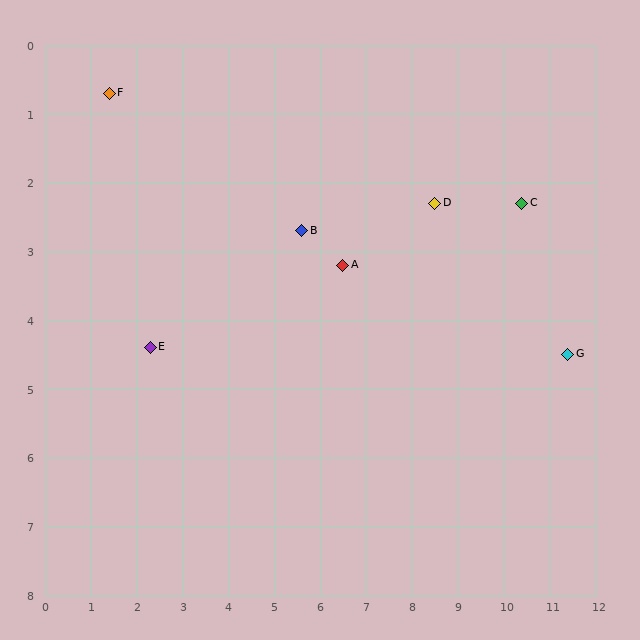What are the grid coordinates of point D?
Point D is at approximately (8.5, 2.3).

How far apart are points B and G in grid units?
Points B and G are about 6.1 grid units apart.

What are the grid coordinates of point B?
Point B is at approximately (5.6, 2.7).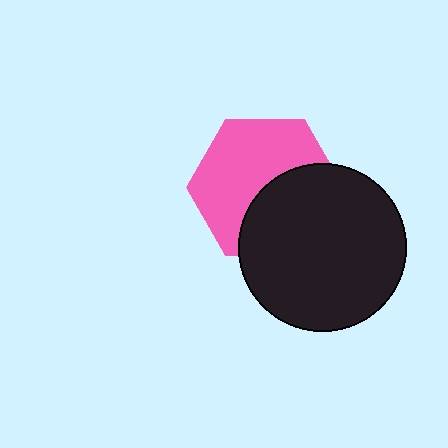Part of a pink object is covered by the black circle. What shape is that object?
It is a hexagon.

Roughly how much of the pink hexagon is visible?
About half of it is visible (roughly 58%).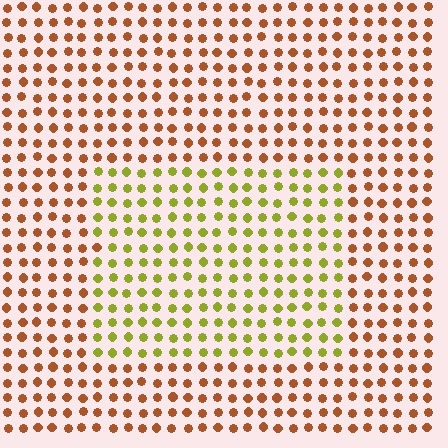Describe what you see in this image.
The image is filled with small brown elements in a uniform arrangement. A rectangle-shaped region is visible where the elements are tinted to a slightly different hue, forming a subtle color boundary.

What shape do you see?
I see a rectangle.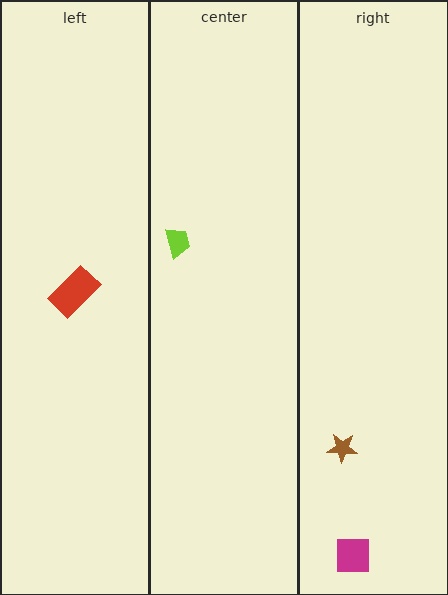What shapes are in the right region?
The magenta square, the brown star.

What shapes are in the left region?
The red rectangle.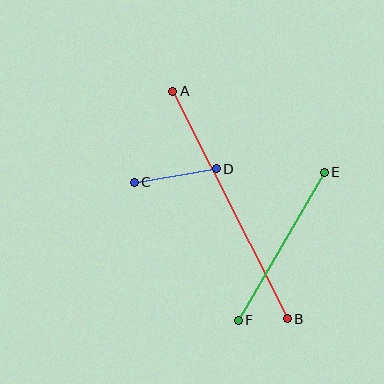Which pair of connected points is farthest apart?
Points A and B are farthest apart.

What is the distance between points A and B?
The distance is approximately 255 pixels.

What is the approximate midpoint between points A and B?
The midpoint is at approximately (230, 205) pixels.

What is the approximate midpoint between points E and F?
The midpoint is at approximately (281, 246) pixels.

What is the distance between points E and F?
The distance is approximately 171 pixels.